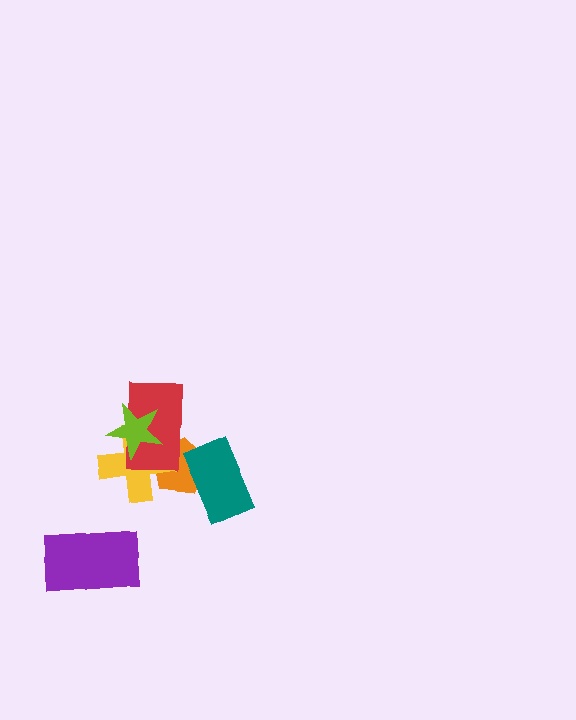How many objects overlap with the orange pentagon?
3 objects overlap with the orange pentagon.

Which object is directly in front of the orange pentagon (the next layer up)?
The yellow cross is directly in front of the orange pentagon.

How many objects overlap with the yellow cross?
3 objects overlap with the yellow cross.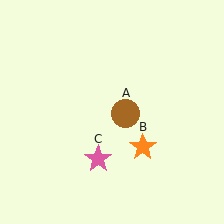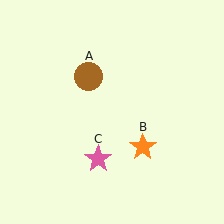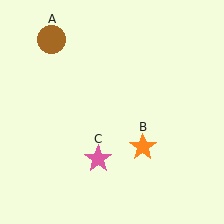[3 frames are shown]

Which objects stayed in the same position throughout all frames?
Orange star (object B) and pink star (object C) remained stationary.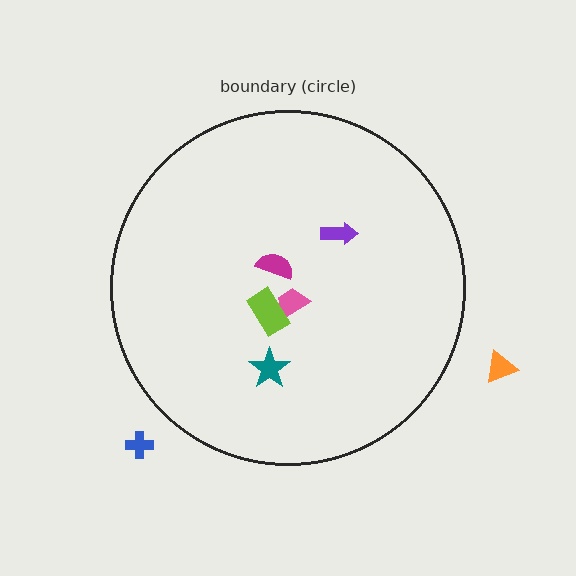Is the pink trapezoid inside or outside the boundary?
Inside.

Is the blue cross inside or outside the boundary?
Outside.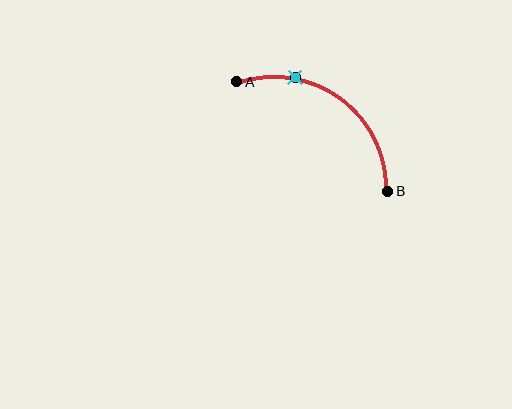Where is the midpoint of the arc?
The arc midpoint is the point on the curve farthest from the straight line joining A and B. It sits above and to the right of that line.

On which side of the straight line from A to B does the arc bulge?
The arc bulges above and to the right of the straight line connecting A and B.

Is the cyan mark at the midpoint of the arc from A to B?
No. The cyan mark lies on the arc but is closer to endpoint A. The arc midpoint would be at the point on the curve equidistant along the arc from both A and B.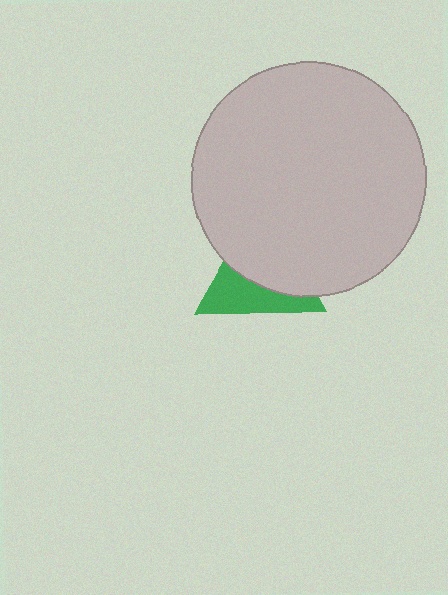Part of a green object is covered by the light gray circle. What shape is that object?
It is a triangle.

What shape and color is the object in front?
The object in front is a light gray circle.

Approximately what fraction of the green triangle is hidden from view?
Roughly 58% of the green triangle is hidden behind the light gray circle.